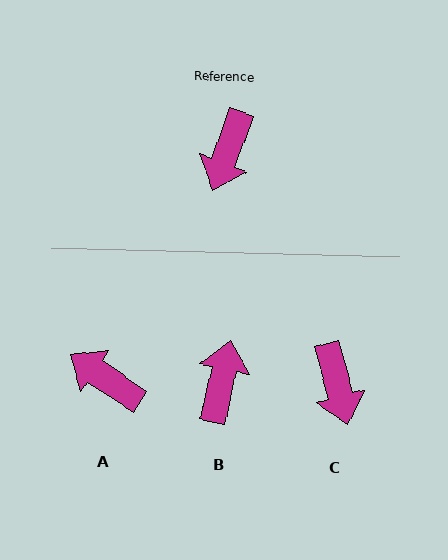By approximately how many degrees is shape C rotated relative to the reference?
Approximately 35 degrees counter-clockwise.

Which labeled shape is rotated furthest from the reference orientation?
B, about 172 degrees away.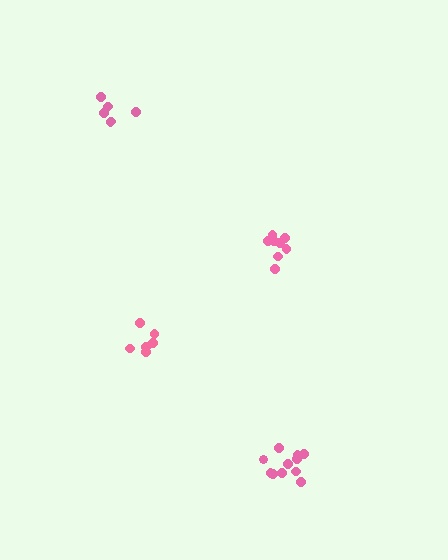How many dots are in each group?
Group 1: 11 dots, Group 2: 6 dots, Group 3: 8 dots, Group 4: 6 dots (31 total).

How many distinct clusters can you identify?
There are 4 distinct clusters.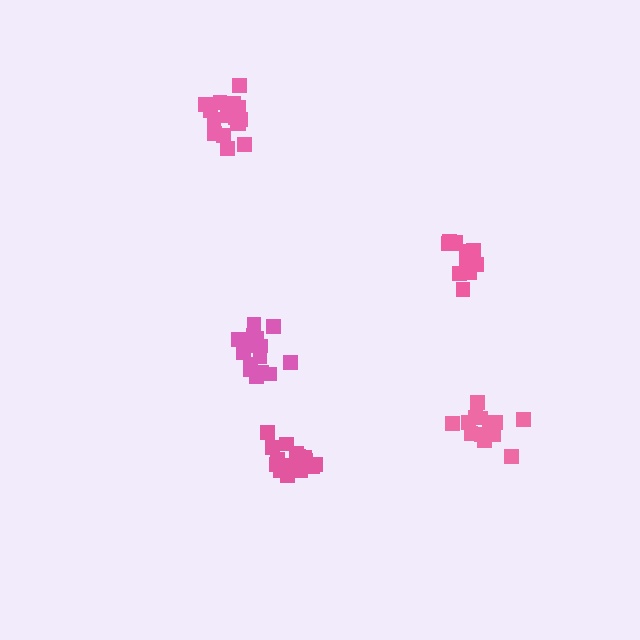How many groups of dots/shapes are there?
There are 5 groups.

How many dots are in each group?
Group 1: 18 dots, Group 2: 15 dots, Group 3: 14 dots, Group 4: 18 dots, Group 5: 17 dots (82 total).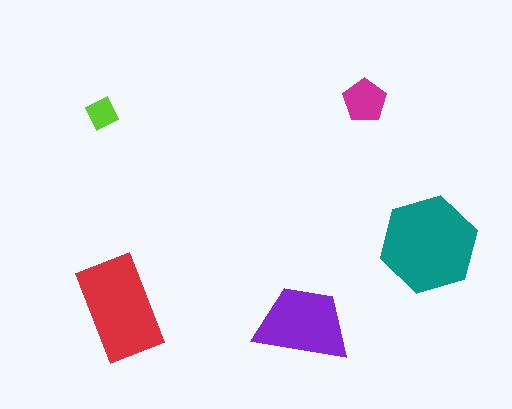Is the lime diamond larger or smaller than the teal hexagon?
Smaller.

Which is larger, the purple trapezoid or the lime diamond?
The purple trapezoid.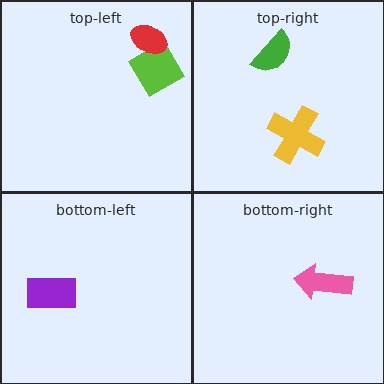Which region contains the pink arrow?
The bottom-right region.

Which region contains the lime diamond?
The top-left region.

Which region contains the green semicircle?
The top-right region.